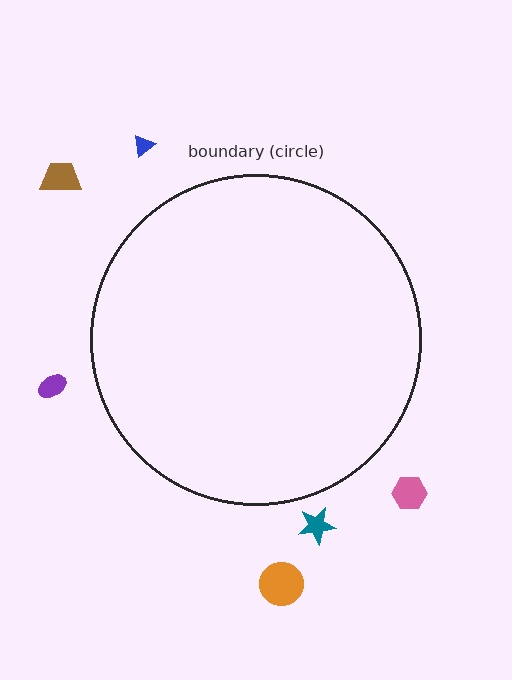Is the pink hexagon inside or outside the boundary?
Outside.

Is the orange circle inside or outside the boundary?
Outside.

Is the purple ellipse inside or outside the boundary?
Outside.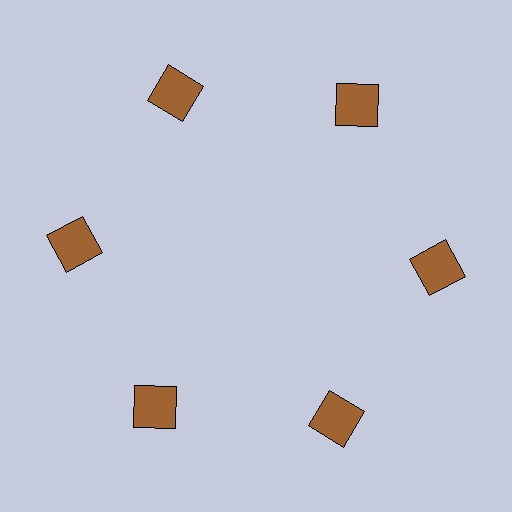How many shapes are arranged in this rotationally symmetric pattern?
There are 6 shapes, arranged in 6 groups of 1.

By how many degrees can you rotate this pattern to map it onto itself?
The pattern maps onto itself every 60 degrees of rotation.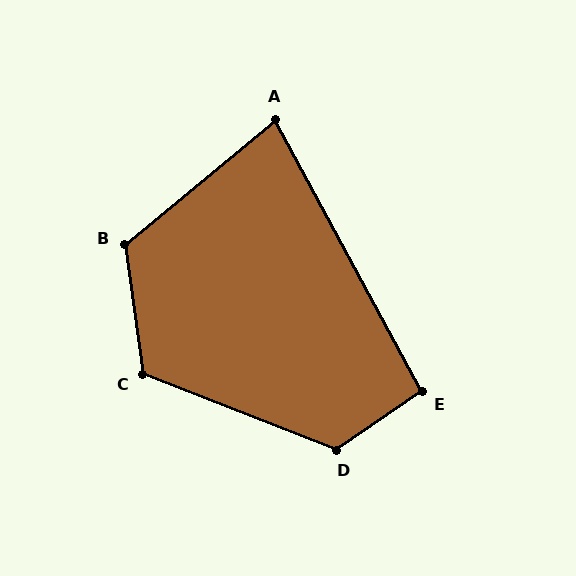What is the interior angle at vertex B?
Approximately 122 degrees (obtuse).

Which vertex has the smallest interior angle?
A, at approximately 79 degrees.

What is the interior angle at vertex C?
Approximately 119 degrees (obtuse).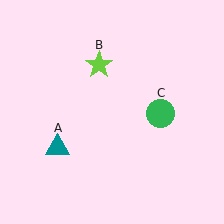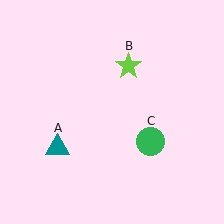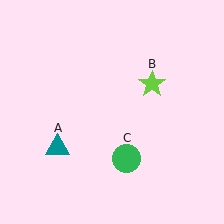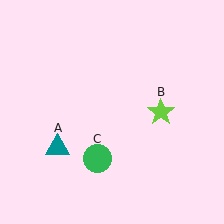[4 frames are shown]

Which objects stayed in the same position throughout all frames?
Teal triangle (object A) remained stationary.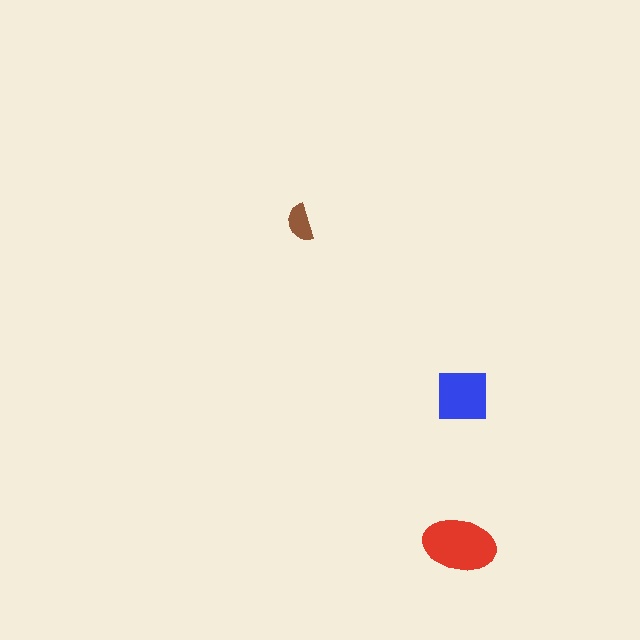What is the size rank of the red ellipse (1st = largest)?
1st.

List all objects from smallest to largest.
The brown semicircle, the blue square, the red ellipse.